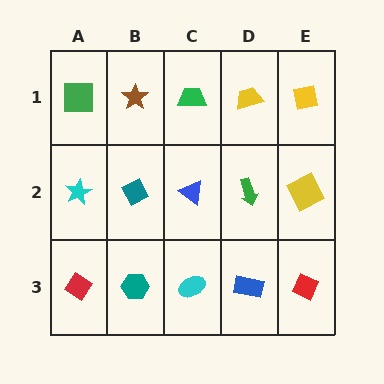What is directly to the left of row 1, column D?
A green trapezoid.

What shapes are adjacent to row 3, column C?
A blue triangle (row 2, column C), a teal hexagon (row 3, column B), a blue rectangle (row 3, column D).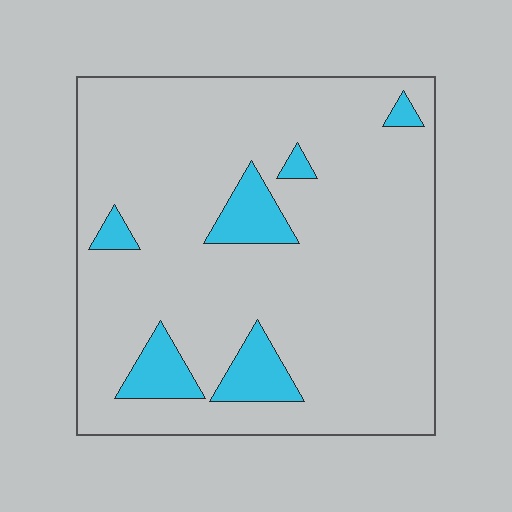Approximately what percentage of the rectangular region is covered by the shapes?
Approximately 10%.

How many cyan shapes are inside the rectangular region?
6.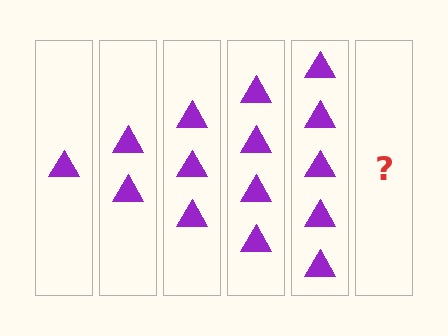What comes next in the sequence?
The next element should be 6 triangles.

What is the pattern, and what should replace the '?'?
The pattern is that each step adds one more triangle. The '?' should be 6 triangles.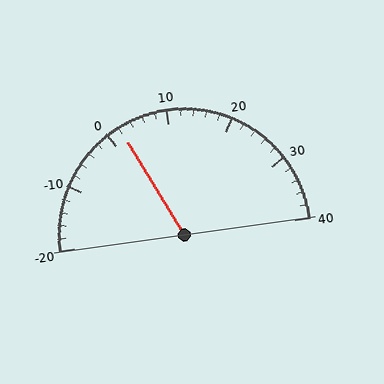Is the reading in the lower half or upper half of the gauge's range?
The reading is in the lower half of the range (-20 to 40).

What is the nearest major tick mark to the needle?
The nearest major tick mark is 0.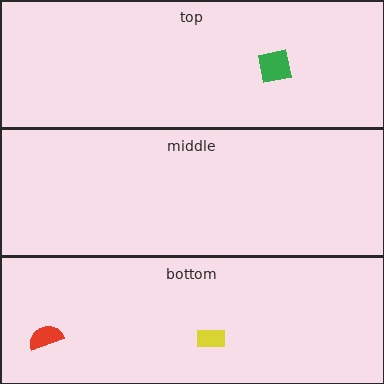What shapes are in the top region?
The green square.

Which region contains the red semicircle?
The bottom region.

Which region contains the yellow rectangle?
The bottom region.